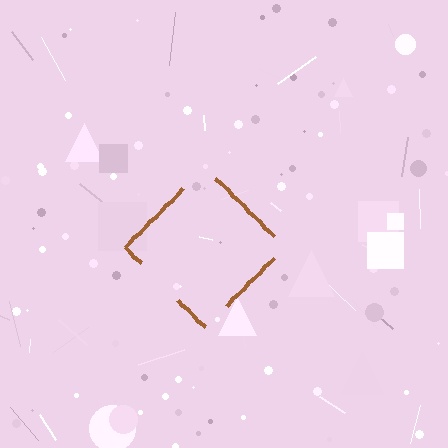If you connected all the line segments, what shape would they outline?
They would outline a diamond.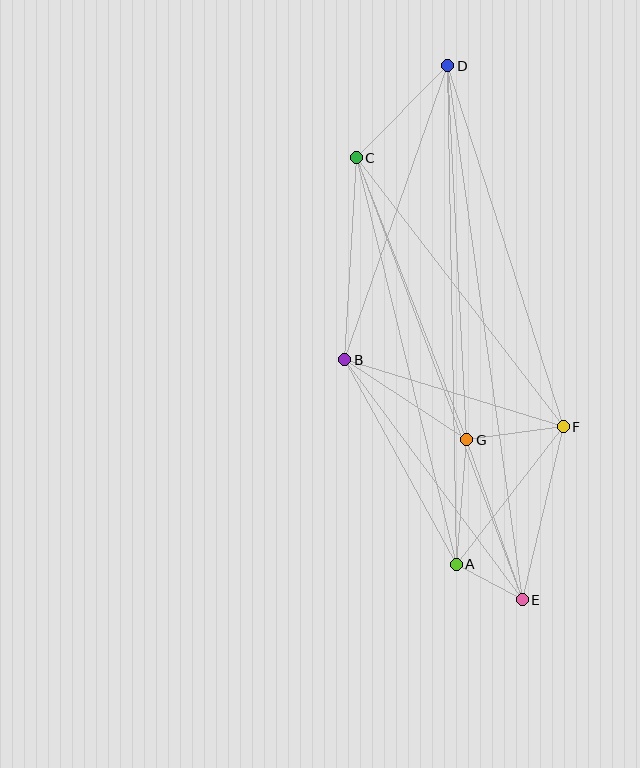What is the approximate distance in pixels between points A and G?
The distance between A and G is approximately 125 pixels.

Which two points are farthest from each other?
Points D and E are farthest from each other.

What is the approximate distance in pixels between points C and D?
The distance between C and D is approximately 129 pixels.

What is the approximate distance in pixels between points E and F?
The distance between E and F is approximately 178 pixels.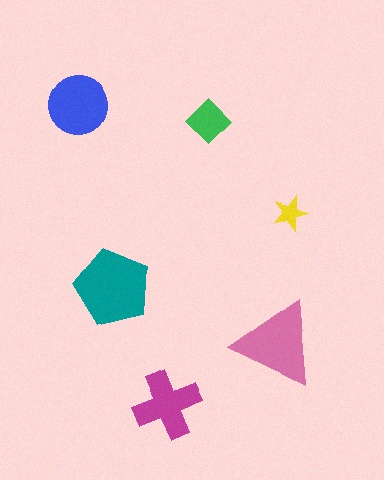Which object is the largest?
The teal pentagon.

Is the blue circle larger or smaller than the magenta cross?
Larger.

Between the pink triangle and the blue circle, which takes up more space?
The pink triangle.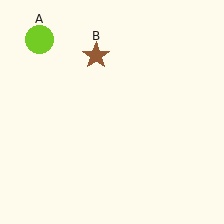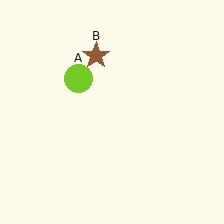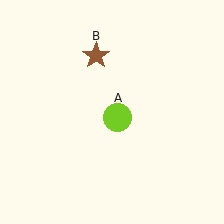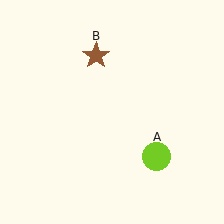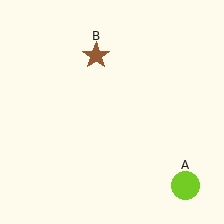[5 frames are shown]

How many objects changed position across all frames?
1 object changed position: lime circle (object A).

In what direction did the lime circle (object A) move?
The lime circle (object A) moved down and to the right.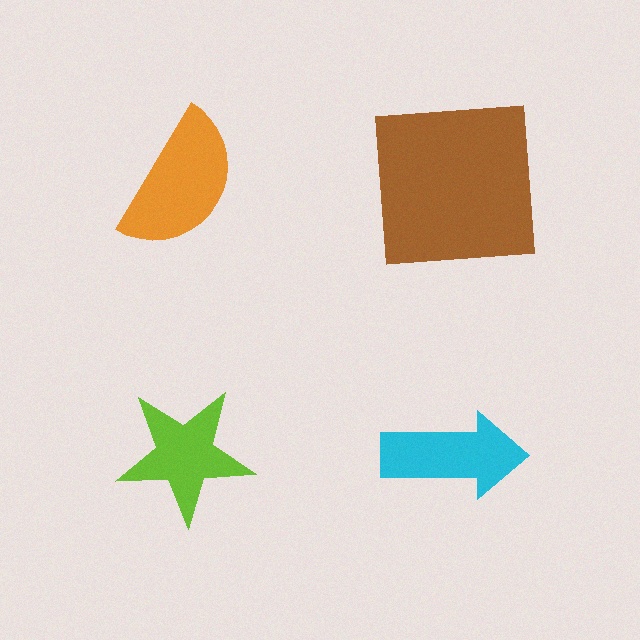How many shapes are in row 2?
2 shapes.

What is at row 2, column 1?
A lime star.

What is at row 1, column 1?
An orange semicircle.